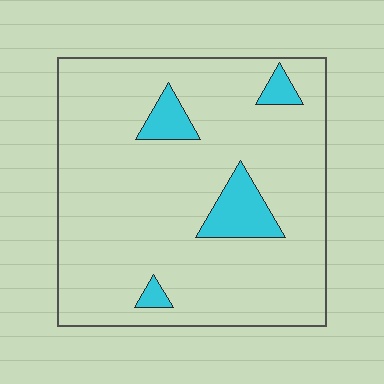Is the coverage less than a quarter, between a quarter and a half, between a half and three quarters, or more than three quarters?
Less than a quarter.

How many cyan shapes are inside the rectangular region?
4.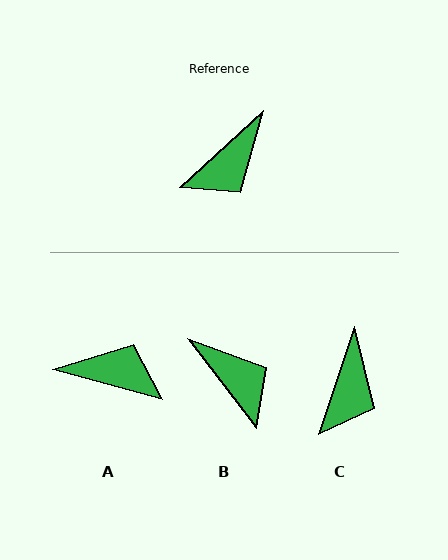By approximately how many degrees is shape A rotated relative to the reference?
Approximately 123 degrees counter-clockwise.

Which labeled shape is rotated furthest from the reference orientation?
A, about 123 degrees away.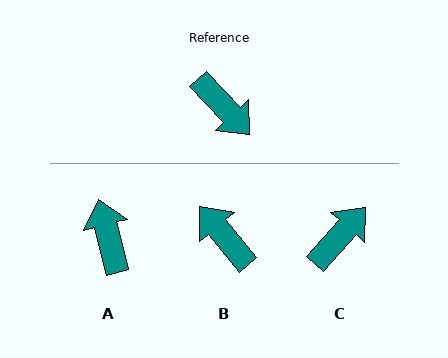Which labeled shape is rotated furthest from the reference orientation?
B, about 177 degrees away.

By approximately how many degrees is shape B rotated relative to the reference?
Approximately 177 degrees counter-clockwise.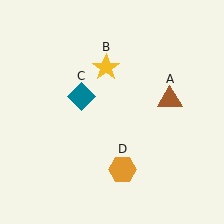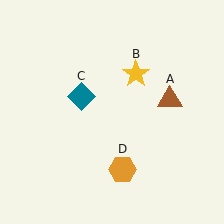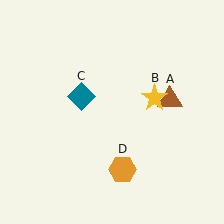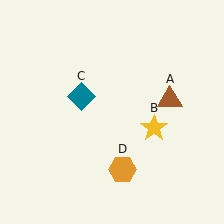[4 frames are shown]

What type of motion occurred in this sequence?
The yellow star (object B) rotated clockwise around the center of the scene.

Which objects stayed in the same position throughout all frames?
Brown triangle (object A) and teal diamond (object C) and orange hexagon (object D) remained stationary.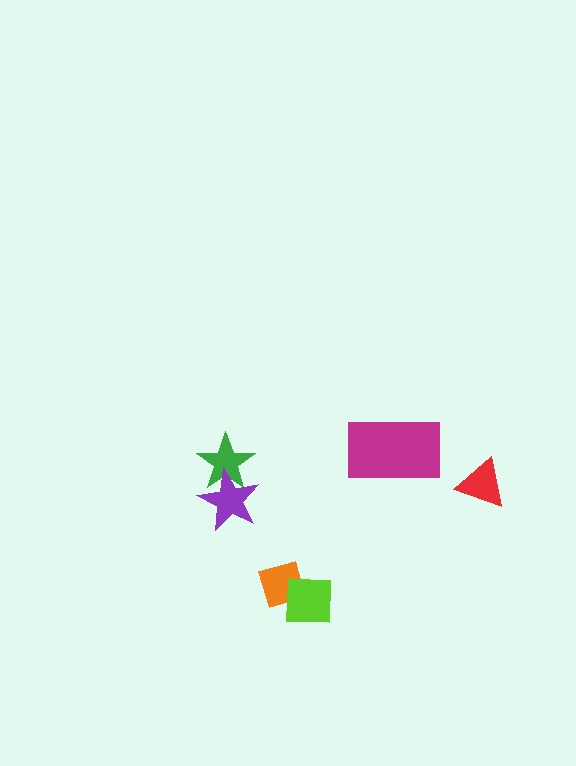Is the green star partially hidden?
Yes, it is partially covered by another shape.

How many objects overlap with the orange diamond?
1 object overlaps with the orange diamond.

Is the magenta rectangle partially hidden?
No, no other shape covers it.